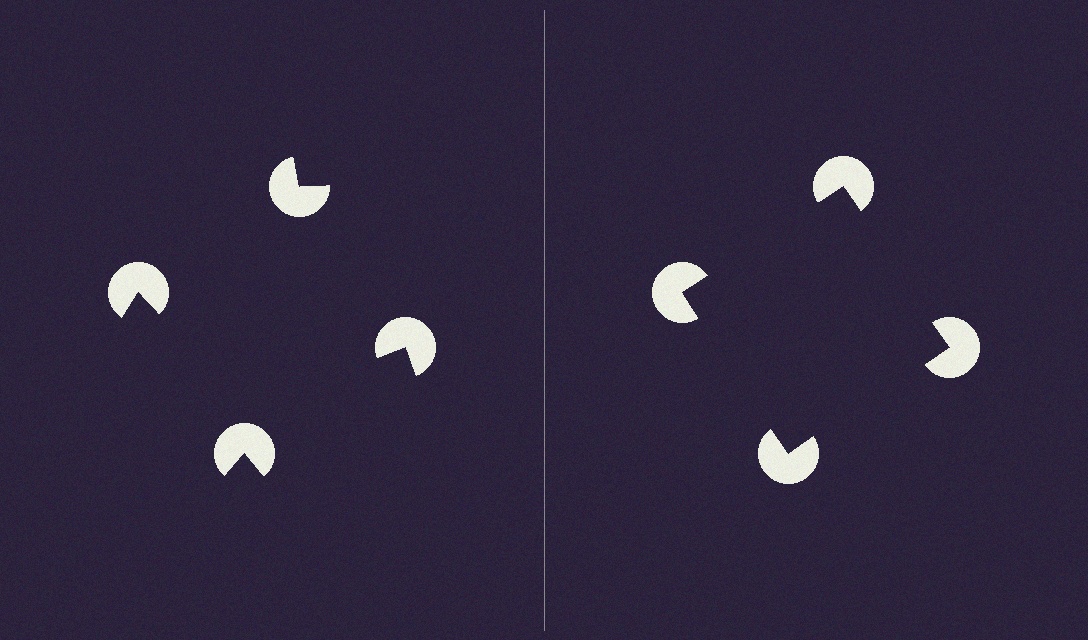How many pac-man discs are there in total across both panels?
8 — 4 on each side.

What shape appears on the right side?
An illusory square.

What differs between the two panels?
The pac-man discs are positioned identically on both sides; only the wedge orientations differ. On the right they align to a square; on the left they are misaligned.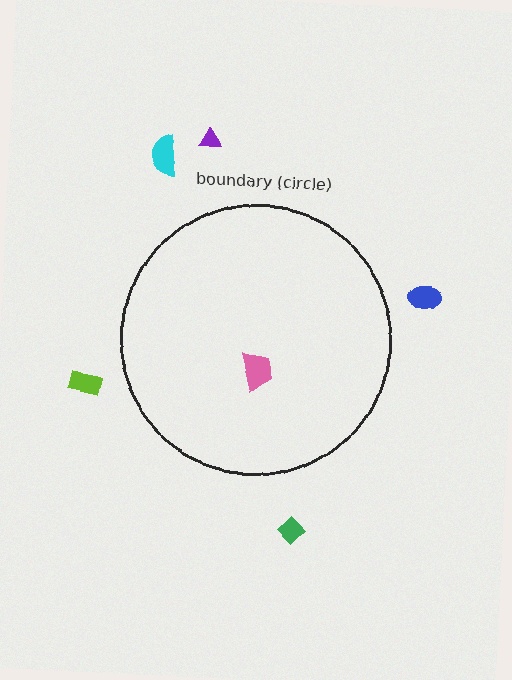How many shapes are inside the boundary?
1 inside, 5 outside.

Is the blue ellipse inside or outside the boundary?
Outside.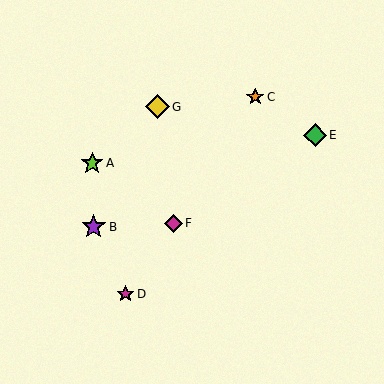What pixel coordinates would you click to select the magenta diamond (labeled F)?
Click at (173, 223) to select the magenta diamond F.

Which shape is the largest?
The purple star (labeled B) is the largest.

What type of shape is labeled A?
Shape A is a lime star.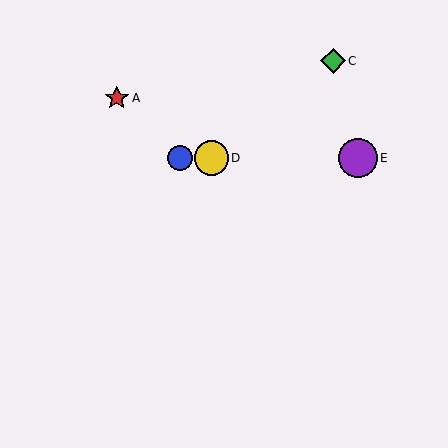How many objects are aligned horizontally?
3 objects (B, D, E) are aligned horizontally.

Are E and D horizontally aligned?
Yes, both are at y≈158.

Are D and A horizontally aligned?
No, D is at y≈158 and A is at y≈98.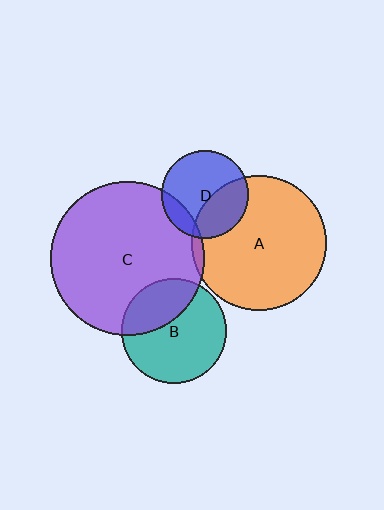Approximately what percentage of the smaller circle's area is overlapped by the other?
Approximately 5%.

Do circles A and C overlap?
Yes.